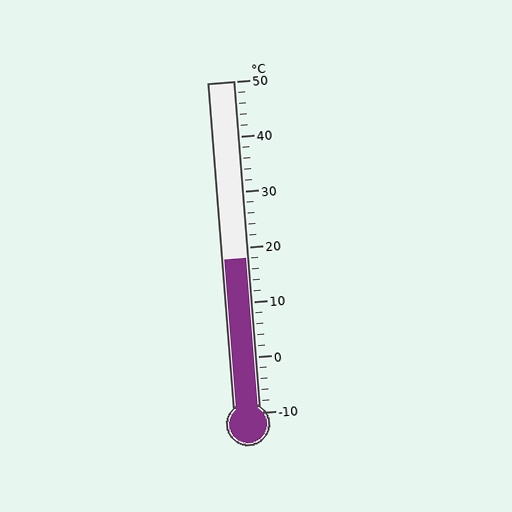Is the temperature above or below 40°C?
The temperature is below 40°C.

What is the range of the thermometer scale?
The thermometer scale ranges from -10°C to 50°C.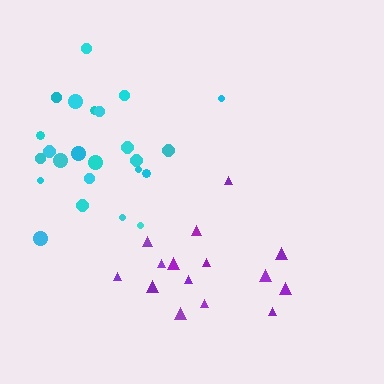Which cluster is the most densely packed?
Cyan.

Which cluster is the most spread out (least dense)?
Purple.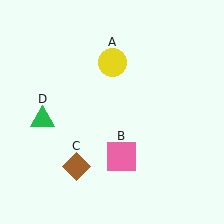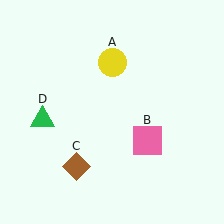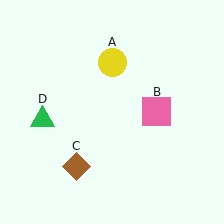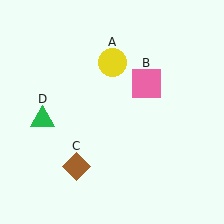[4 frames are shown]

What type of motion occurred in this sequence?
The pink square (object B) rotated counterclockwise around the center of the scene.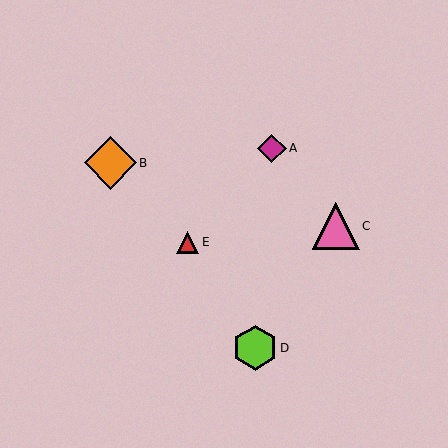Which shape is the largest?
The orange diamond (labeled B) is the largest.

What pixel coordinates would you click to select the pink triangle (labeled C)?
Click at (336, 226) to select the pink triangle C.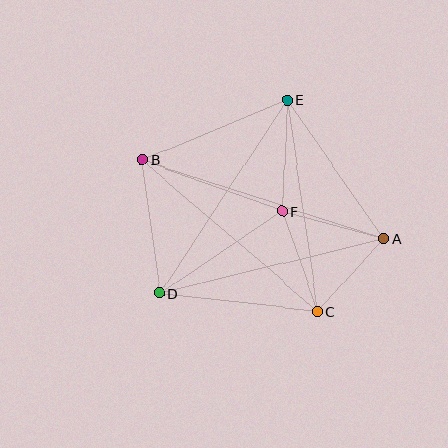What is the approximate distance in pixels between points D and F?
The distance between D and F is approximately 148 pixels.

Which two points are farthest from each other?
Points A and B are farthest from each other.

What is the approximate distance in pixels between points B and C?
The distance between B and C is approximately 231 pixels.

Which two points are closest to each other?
Points A and C are closest to each other.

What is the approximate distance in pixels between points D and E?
The distance between D and E is approximately 232 pixels.